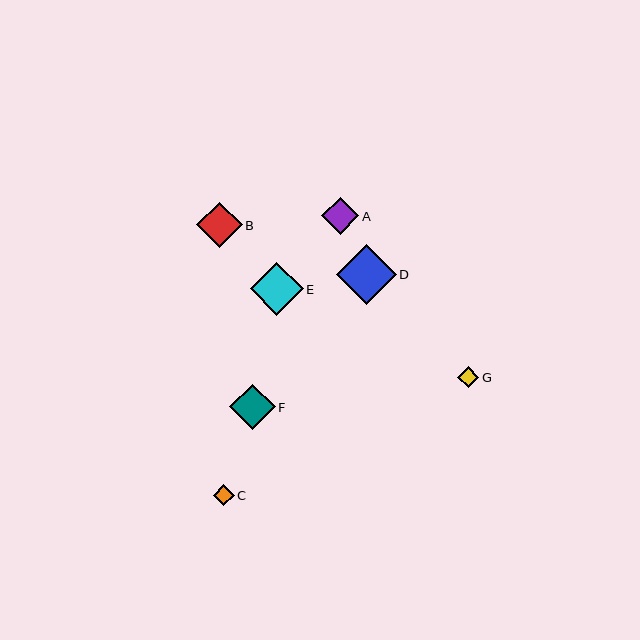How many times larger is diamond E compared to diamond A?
Diamond E is approximately 1.4 times the size of diamond A.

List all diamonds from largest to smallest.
From largest to smallest: D, E, F, B, A, G, C.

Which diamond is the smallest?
Diamond C is the smallest with a size of approximately 21 pixels.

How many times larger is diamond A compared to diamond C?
Diamond A is approximately 1.8 times the size of diamond C.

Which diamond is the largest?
Diamond D is the largest with a size of approximately 59 pixels.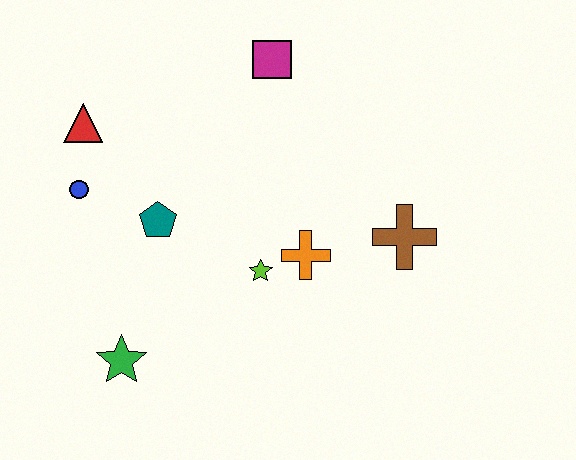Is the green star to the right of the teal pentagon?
No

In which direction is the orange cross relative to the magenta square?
The orange cross is below the magenta square.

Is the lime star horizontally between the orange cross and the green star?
Yes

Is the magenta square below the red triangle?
No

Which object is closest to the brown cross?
The orange cross is closest to the brown cross.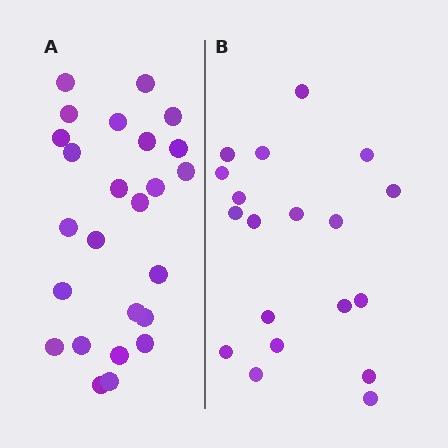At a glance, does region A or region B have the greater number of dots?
Region A (the left region) has more dots.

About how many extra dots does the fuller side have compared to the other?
Region A has about 6 more dots than region B.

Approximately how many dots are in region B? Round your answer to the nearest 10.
About 20 dots. (The exact count is 19, which rounds to 20.)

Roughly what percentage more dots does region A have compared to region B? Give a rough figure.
About 30% more.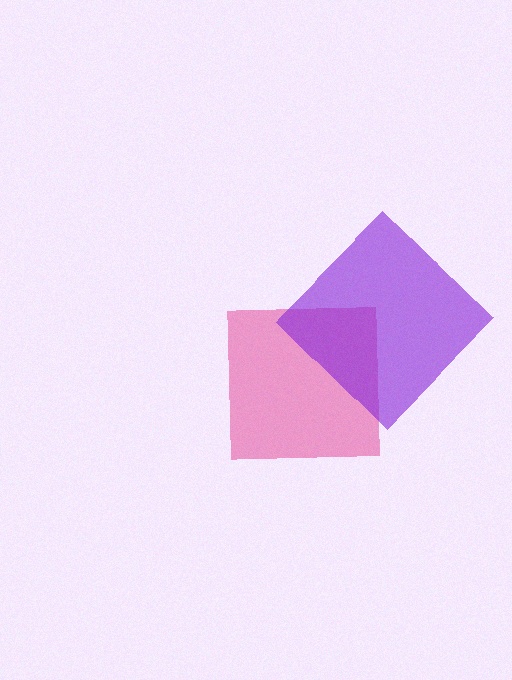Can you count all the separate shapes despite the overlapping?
Yes, there are 2 separate shapes.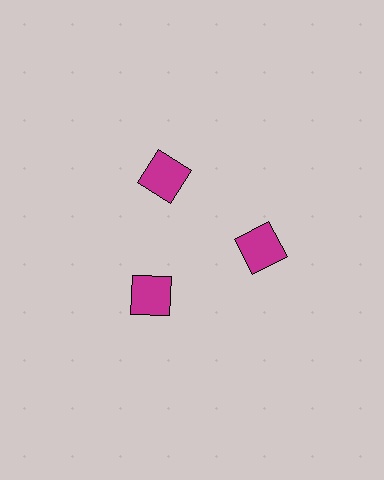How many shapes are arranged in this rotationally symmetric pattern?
There are 3 shapes, arranged in 3 groups of 1.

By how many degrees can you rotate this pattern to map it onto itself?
The pattern maps onto itself every 120 degrees of rotation.